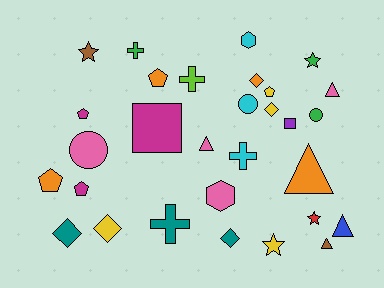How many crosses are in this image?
There are 4 crosses.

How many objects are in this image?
There are 30 objects.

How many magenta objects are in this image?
There are 3 magenta objects.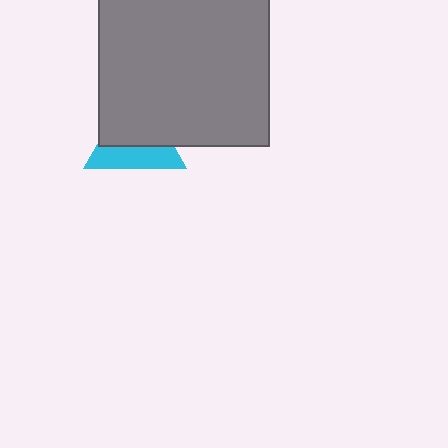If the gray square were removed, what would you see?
You would see the complete cyan triangle.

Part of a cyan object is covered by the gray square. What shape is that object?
It is a triangle.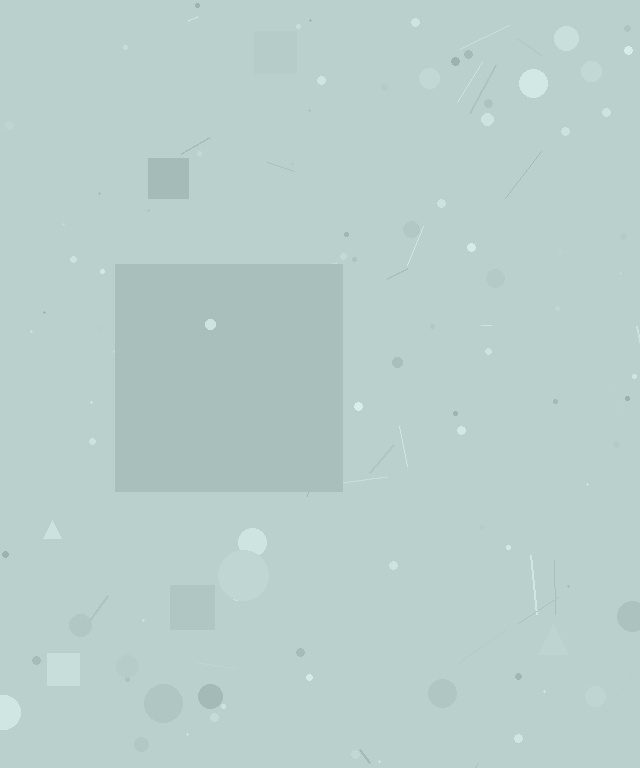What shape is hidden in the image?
A square is hidden in the image.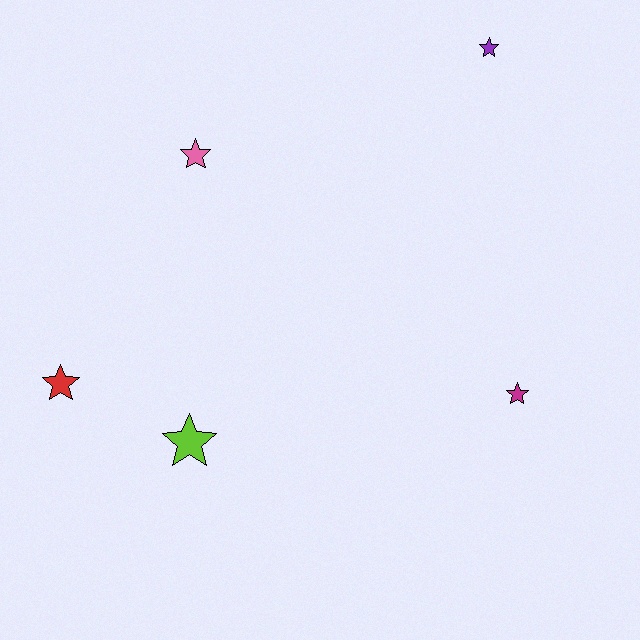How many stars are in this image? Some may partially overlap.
There are 5 stars.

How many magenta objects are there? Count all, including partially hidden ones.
There is 1 magenta object.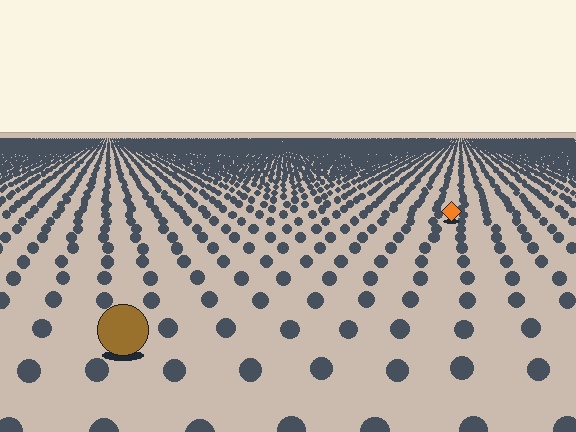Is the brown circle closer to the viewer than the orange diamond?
Yes. The brown circle is closer — you can tell from the texture gradient: the ground texture is coarser near it.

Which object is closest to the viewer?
The brown circle is closest. The texture marks near it are larger and more spread out.